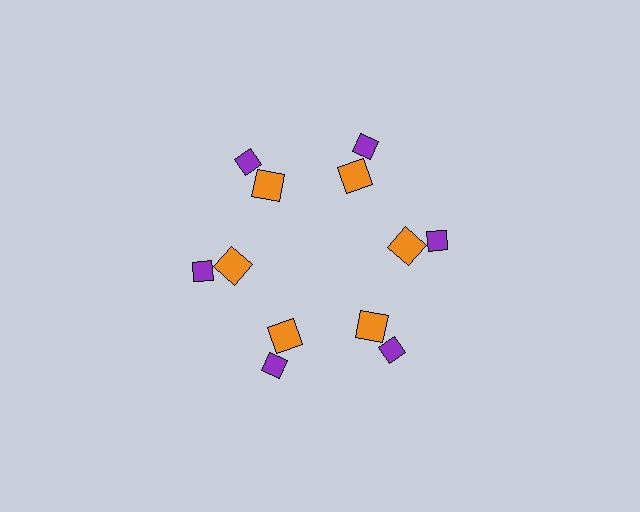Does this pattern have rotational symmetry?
Yes, this pattern has 6-fold rotational symmetry. It looks the same after rotating 60 degrees around the center.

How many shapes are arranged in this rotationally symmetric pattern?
There are 12 shapes, arranged in 6 groups of 2.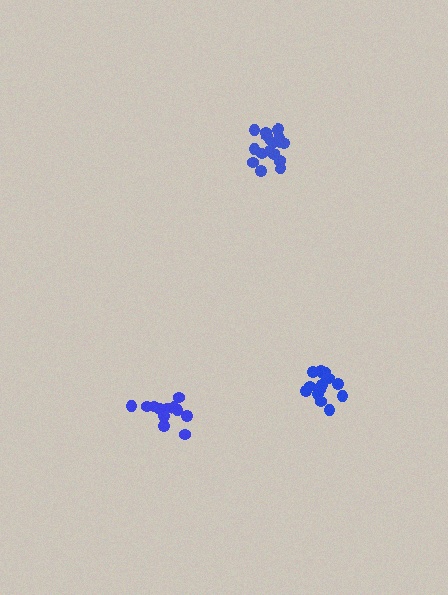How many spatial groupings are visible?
There are 3 spatial groupings.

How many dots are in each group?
Group 1: 12 dots, Group 2: 15 dots, Group 3: 17 dots (44 total).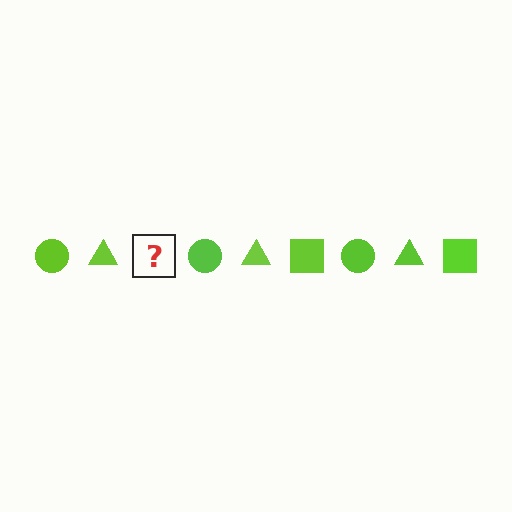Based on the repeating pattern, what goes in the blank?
The blank should be a lime square.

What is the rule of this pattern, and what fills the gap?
The rule is that the pattern cycles through circle, triangle, square shapes in lime. The gap should be filled with a lime square.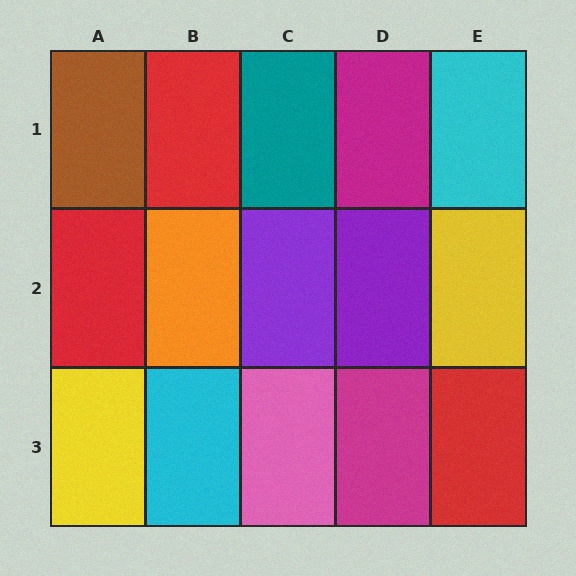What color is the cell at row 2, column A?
Red.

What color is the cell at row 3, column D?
Magenta.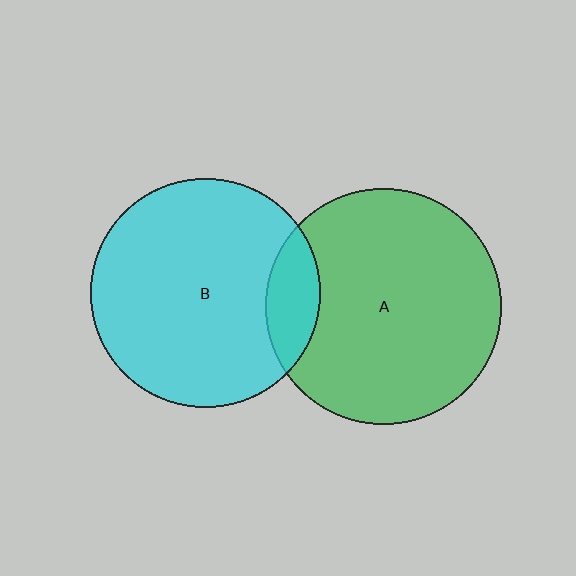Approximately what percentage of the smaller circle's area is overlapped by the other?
Approximately 15%.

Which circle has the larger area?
Circle A (green).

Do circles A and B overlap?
Yes.